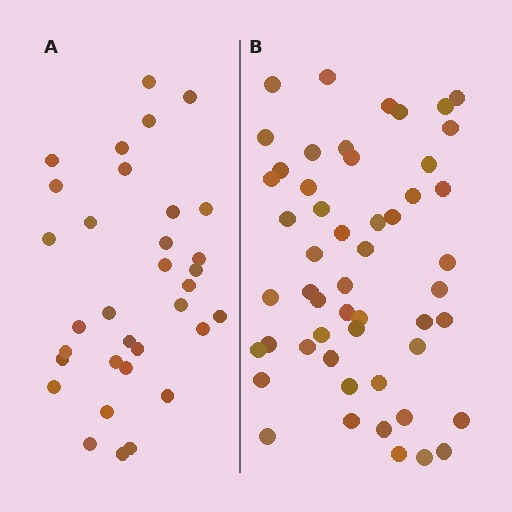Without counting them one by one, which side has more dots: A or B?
Region B (the right region) has more dots.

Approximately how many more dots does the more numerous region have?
Region B has approximately 20 more dots than region A.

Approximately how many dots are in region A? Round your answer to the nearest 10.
About 30 dots. (The exact count is 33, which rounds to 30.)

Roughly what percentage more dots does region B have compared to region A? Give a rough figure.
About 60% more.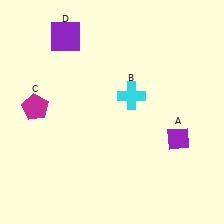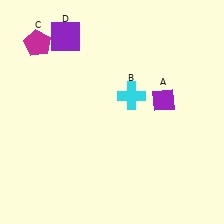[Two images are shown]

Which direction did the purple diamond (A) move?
The purple diamond (A) moved up.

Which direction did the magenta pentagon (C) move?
The magenta pentagon (C) moved up.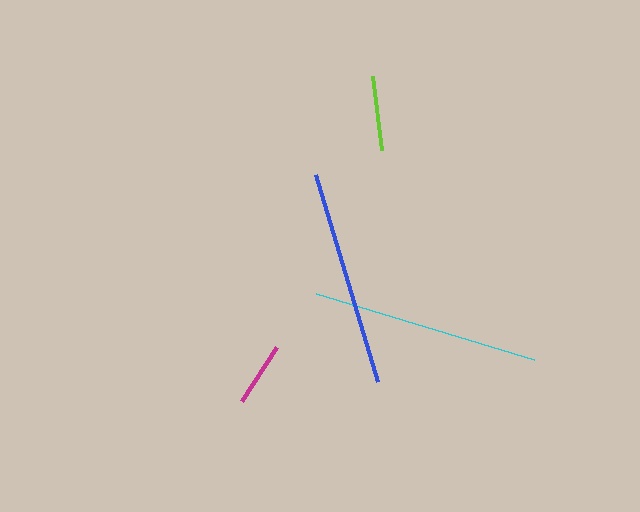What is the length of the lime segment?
The lime segment is approximately 74 pixels long.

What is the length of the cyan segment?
The cyan segment is approximately 228 pixels long.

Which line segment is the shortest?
The magenta line is the shortest at approximately 65 pixels.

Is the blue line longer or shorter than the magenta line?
The blue line is longer than the magenta line.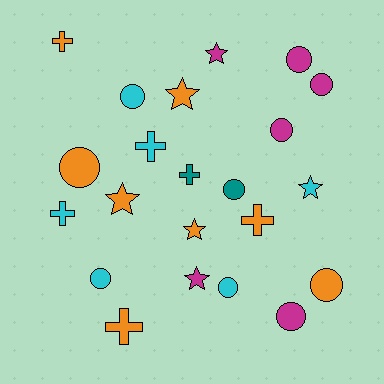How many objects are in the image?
There are 22 objects.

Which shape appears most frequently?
Circle, with 10 objects.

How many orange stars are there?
There are 3 orange stars.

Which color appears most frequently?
Orange, with 8 objects.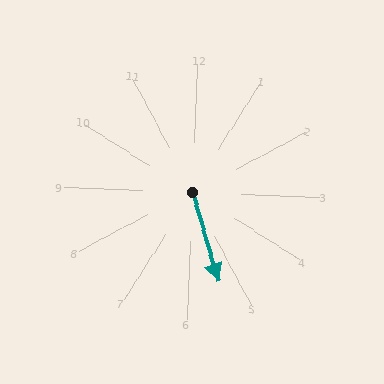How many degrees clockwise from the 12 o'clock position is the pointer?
Approximately 161 degrees.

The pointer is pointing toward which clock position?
Roughly 5 o'clock.